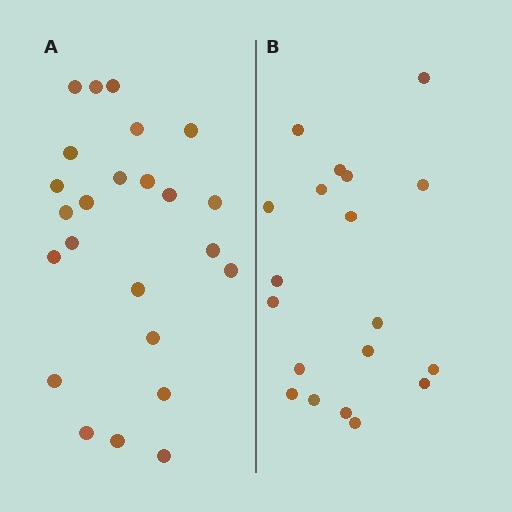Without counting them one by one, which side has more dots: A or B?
Region A (the left region) has more dots.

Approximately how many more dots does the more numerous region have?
Region A has about 5 more dots than region B.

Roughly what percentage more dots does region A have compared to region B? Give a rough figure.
About 25% more.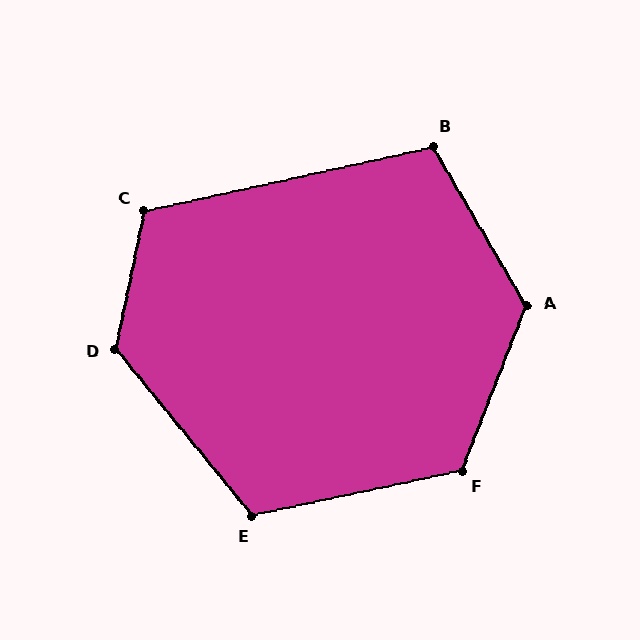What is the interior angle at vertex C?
Approximately 114 degrees (obtuse).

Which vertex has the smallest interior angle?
B, at approximately 108 degrees.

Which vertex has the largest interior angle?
D, at approximately 129 degrees.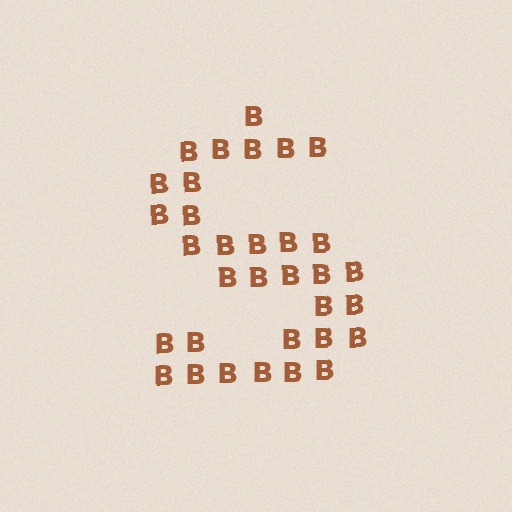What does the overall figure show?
The overall figure shows the letter S.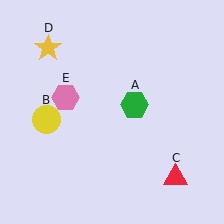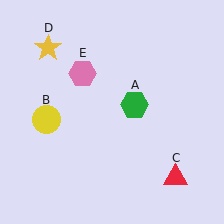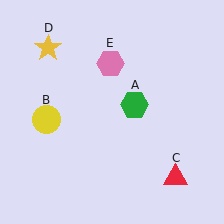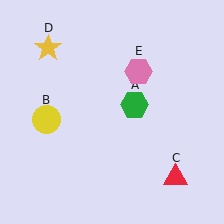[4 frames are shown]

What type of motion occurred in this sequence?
The pink hexagon (object E) rotated clockwise around the center of the scene.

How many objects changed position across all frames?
1 object changed position: pink hexagon (object E).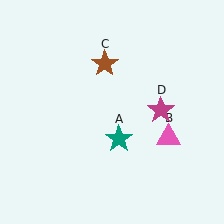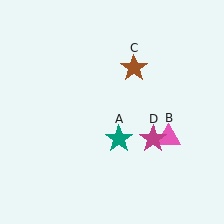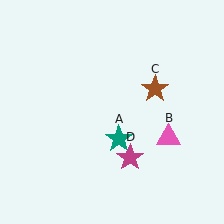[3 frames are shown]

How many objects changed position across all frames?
2 objects changed position: brown star (object C), magenta star (object D).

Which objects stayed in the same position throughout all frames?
Teal star (object A) and pink triangle (object B) remained stationary.